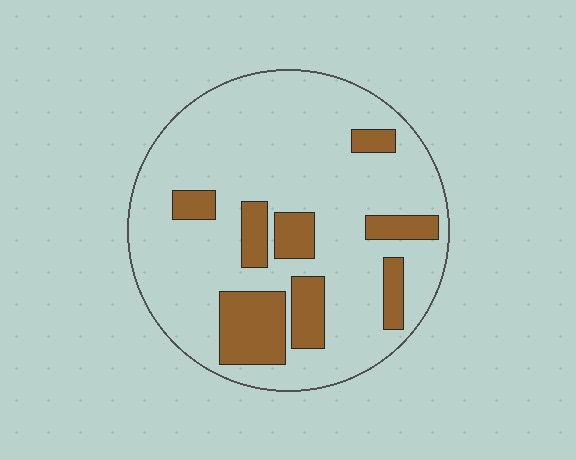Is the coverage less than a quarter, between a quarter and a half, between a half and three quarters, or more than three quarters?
Less than a quarter.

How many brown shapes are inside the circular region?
8.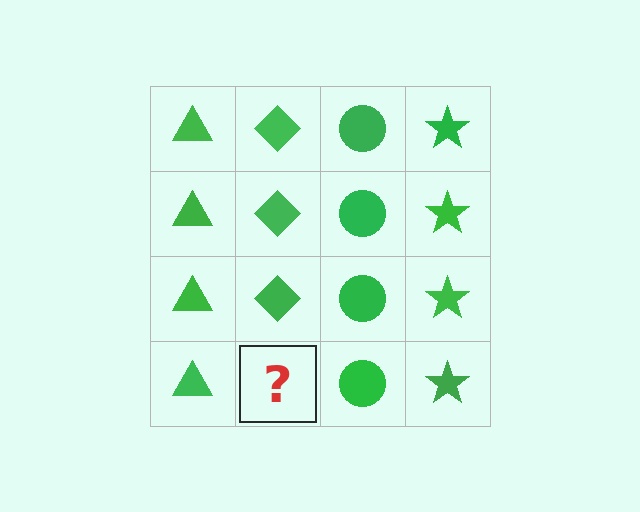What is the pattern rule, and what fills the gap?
The rule is that each column has a consistent shape. The gap should be filled with a green diamond.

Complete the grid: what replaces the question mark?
The question mark should be replaced with a green diamond.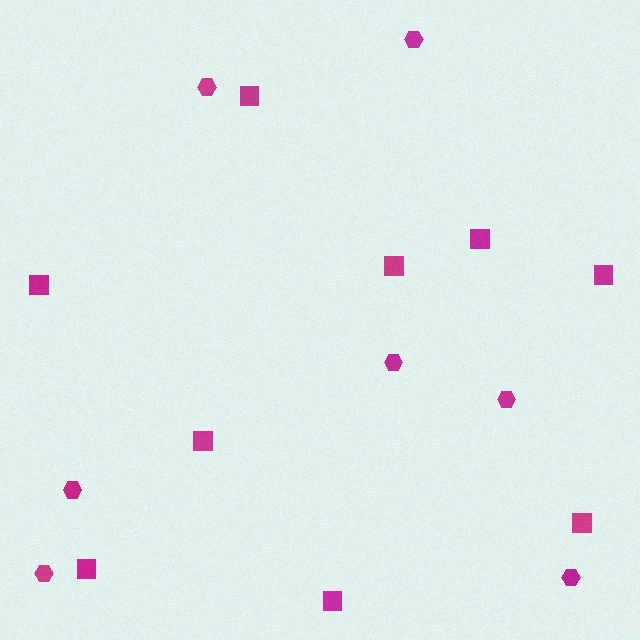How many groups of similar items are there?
There are 2 groups: one group of hexagons (7) and one group of squares (9).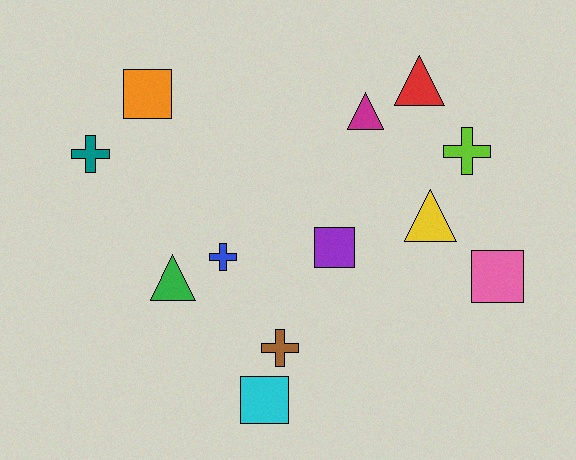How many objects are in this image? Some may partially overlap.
There are 12 objects.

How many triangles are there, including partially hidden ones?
There are 4 triangles.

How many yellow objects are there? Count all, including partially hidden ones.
There is 1 yellow object.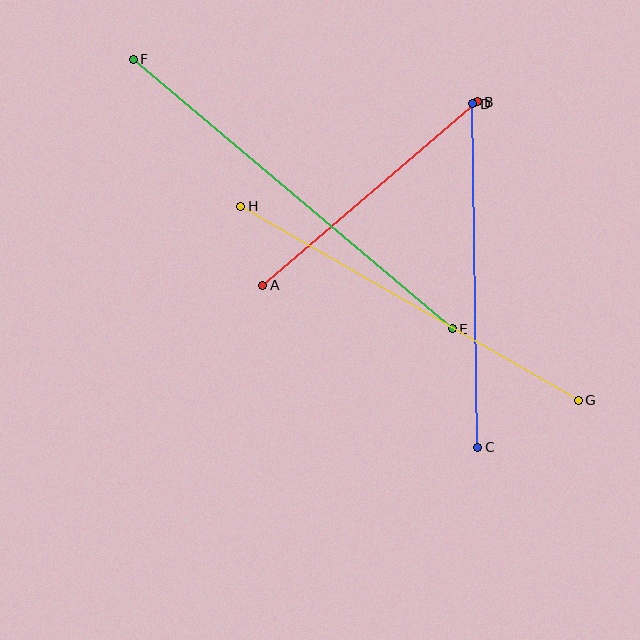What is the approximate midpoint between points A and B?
The midpoint is at approximately (370, 193) pixels.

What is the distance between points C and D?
The distance is approximately 343 pixels.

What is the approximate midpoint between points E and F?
The midpoint is at approximately (293, 194) pixels.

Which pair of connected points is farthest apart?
Points E and F are farthest apart.